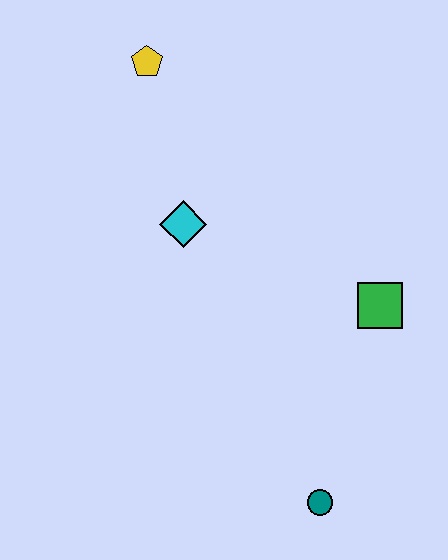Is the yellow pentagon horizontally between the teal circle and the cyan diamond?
No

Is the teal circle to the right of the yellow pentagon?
Yes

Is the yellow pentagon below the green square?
No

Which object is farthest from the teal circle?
The yellow pentagon is farthest from the teal circle.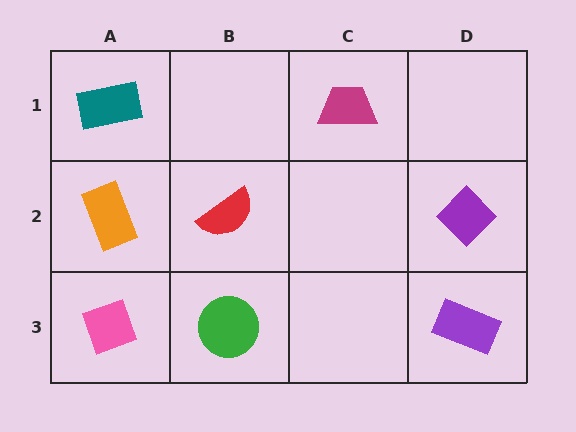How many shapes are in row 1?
2 shapes.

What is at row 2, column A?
An orange rectangle.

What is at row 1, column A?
A teal rectangle.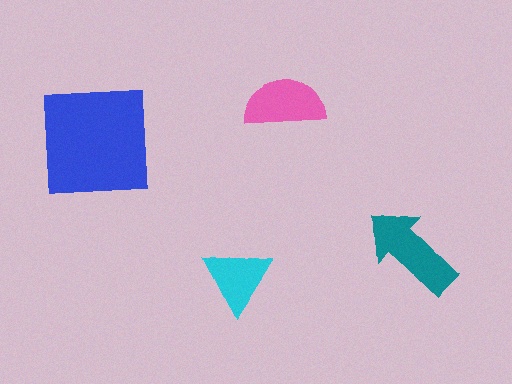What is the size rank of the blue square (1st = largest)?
1st.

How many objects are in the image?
There are 4 objects in the image.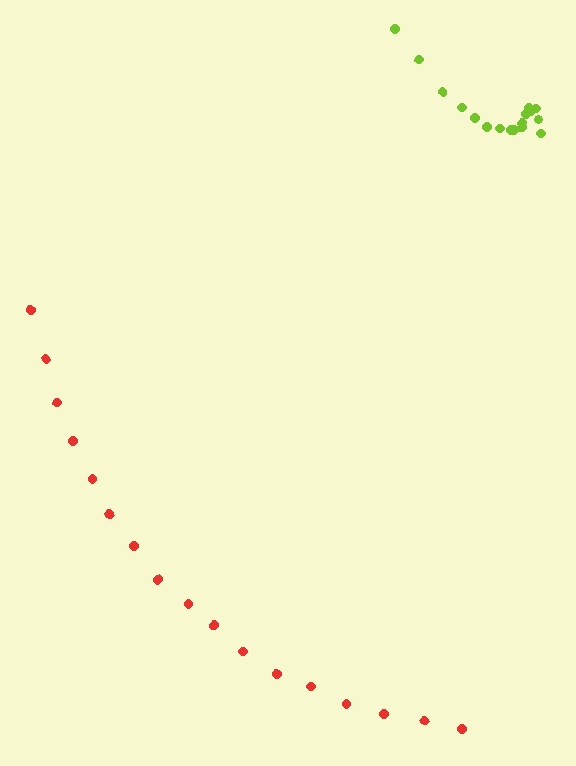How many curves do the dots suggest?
There are 2 distinct paths.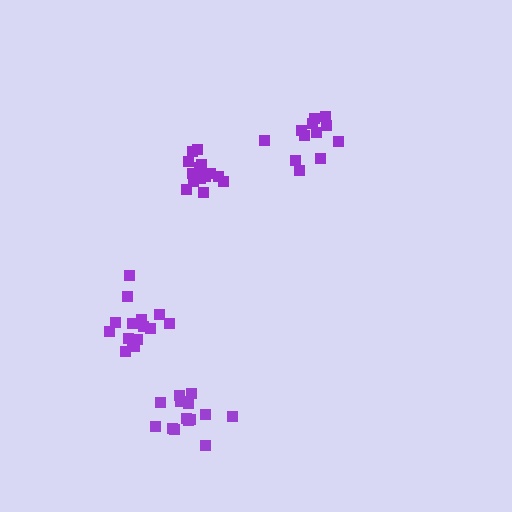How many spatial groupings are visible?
There are 4 spatial groupings.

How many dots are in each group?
Group 1: 12 dots, Group 2: 15 dots, Group 3: 15 dots, Group 4: 14 dots (56 total).